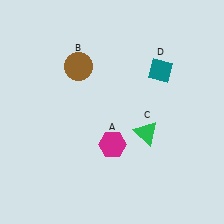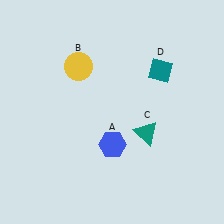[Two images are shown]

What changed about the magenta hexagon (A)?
In Image 1, A is magenta. In Image 2, it changed to blue.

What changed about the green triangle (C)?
In Image 1, C is green. In Image 2, it changed to teal.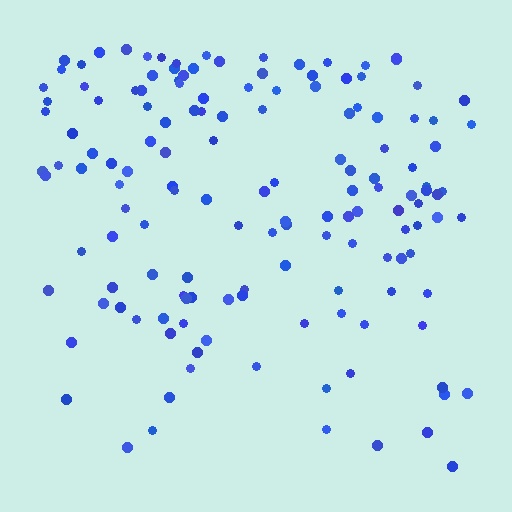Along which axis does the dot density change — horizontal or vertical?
Vertical.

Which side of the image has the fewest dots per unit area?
The bottom.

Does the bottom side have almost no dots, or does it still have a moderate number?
Still a moderate number, just noticeably fewer than the top.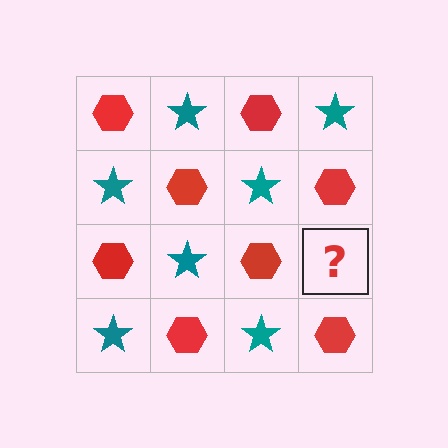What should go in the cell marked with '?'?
The missing cell should contain a teal star.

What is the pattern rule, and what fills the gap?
The rule is that it alternates red hexagon and teal star in a checkerboard pattern. The gap should be filled with a teal star.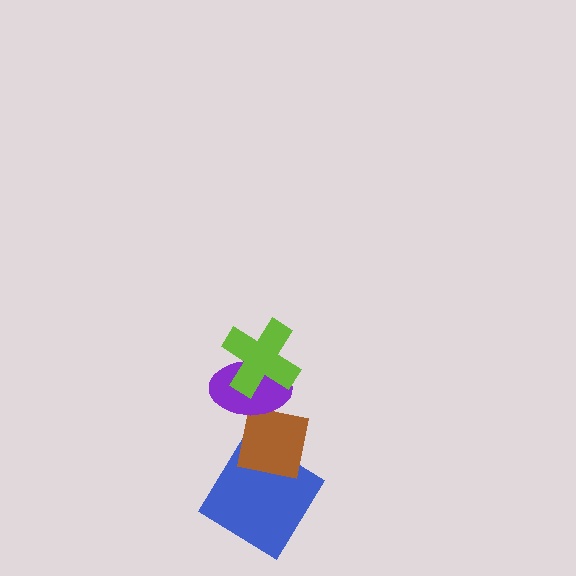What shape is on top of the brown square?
The purple ellipse is on top of the brown square.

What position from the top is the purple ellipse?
The purple ellipse is 2nd from the top.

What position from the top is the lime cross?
The lime cross is 1st from the top.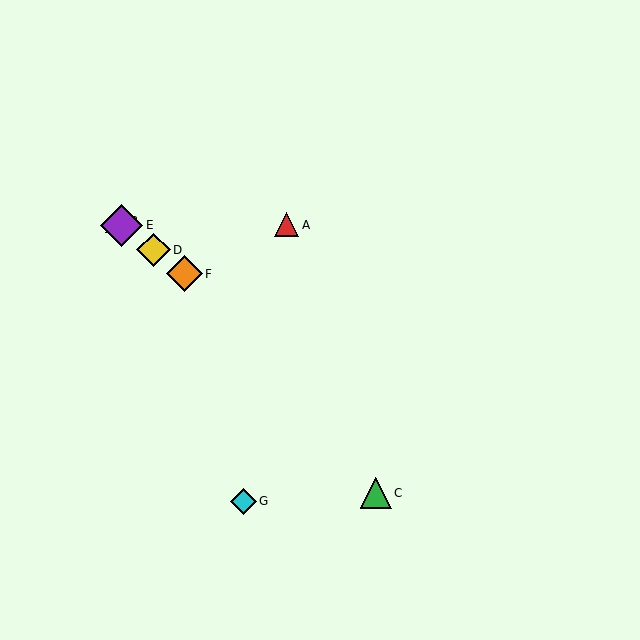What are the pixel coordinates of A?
Object A is at (287, 225).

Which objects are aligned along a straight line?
Objects B, D, E, F are aligned along a straight line.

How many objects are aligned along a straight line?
4 objects (B, D, E, F) are aligned along a straight line.